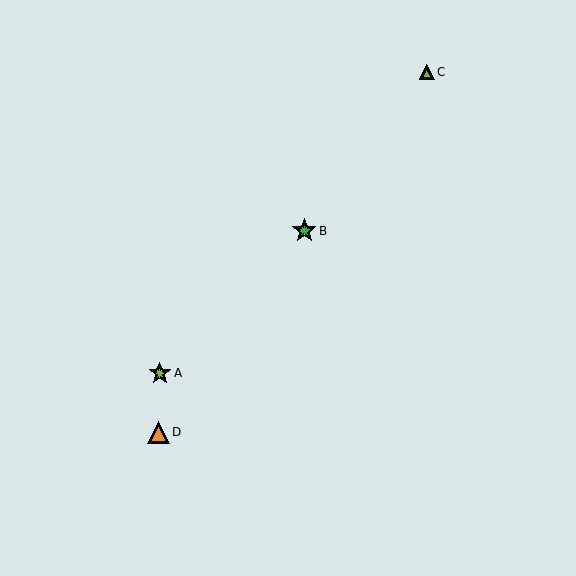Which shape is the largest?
The green star (labeled B) is the largest.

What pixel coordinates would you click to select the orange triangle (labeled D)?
Click at (158, 432) to select the orange triangle D.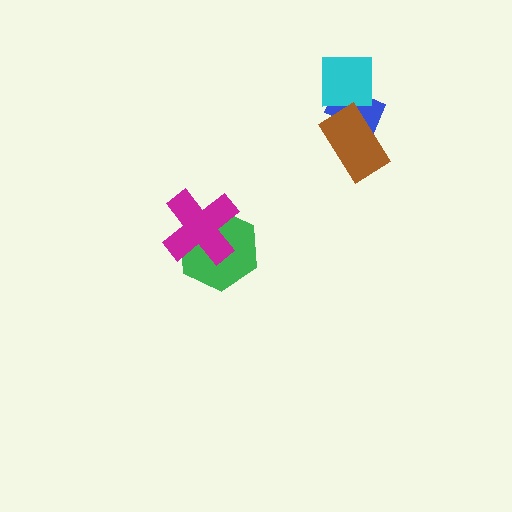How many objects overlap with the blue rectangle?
2 objects overlap with the blue rectangle.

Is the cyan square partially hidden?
Yes, it is partially covered by another shape.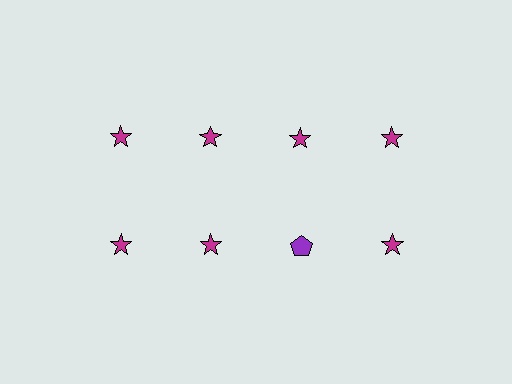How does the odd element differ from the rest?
It differs in both color (purple instead of magenta) and shape (pentagon instead of star).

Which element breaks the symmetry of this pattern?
The purple pentagon in the second row, center column breaks the symmetry. All other shapes are magenta stars.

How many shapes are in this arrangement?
There are 8 shapes arranged in a grid pattern.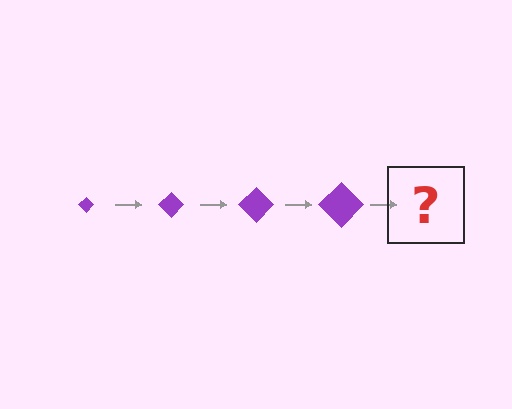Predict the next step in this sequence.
The next step is a purple diamond, larger than the previous one.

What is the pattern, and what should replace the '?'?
The pattern is that the diamond gets progressively larger each step. The '?' should be a purple diamond, larger than the previous one.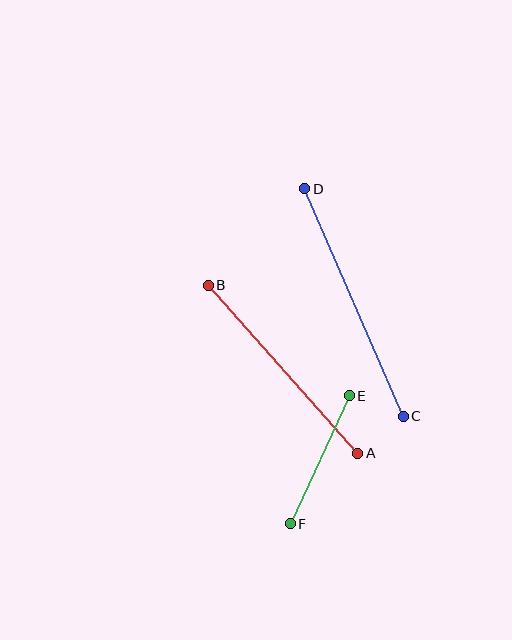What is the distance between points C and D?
The distance is approximately 248 pixels.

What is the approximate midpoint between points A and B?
The midpoint is at approximately (283, 369) pixels.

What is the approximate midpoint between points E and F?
The midpoint is at approximately (320, 460) pixels.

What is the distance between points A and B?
The distance is approximately 225 pixels.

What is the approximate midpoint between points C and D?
The midpoint is at approximately (354, 302) pixels.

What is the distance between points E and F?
The distance is approximately 141 pixels.